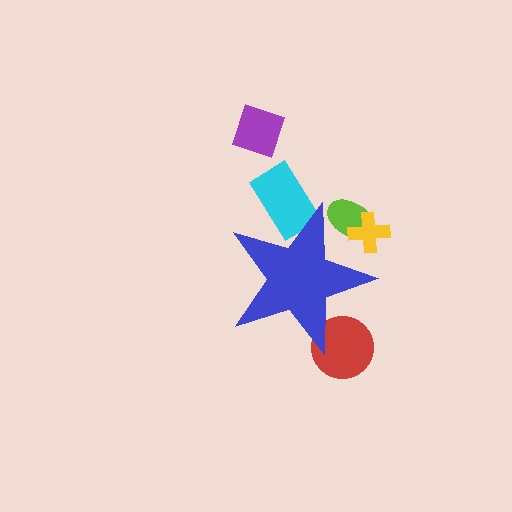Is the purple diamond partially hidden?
No, the purple diamond is fully visible.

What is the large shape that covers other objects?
A blue star.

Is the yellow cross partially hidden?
Yes, the yellow cross is partially hidden behind the blue star.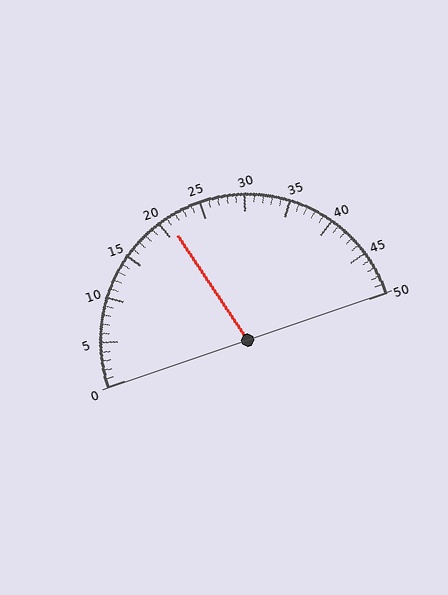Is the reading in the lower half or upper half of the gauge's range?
The reading is in the lower half of the range (0 to 50).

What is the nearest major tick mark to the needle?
The nearest major tick mark is 20.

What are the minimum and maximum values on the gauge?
The gauge ranges from 0 to 50.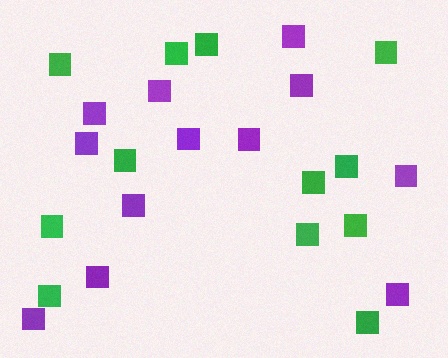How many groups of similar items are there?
There are 2 groups: one group of green squares (12) and one group of purple squares (12).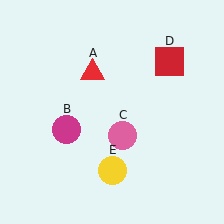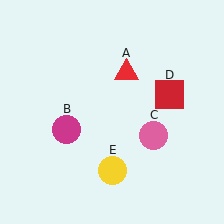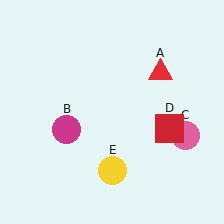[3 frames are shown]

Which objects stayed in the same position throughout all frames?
Magenta circle (object B) and yellow circle (object E) remained stationary.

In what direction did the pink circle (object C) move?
The pink circle (object C) moved right.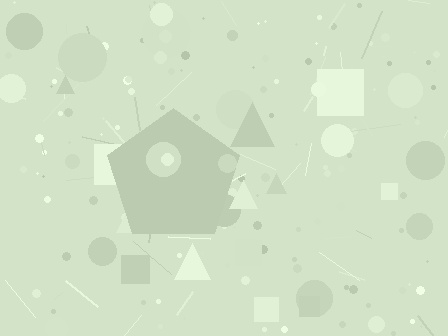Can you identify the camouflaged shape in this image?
The camouflaged shape is a pentagon.